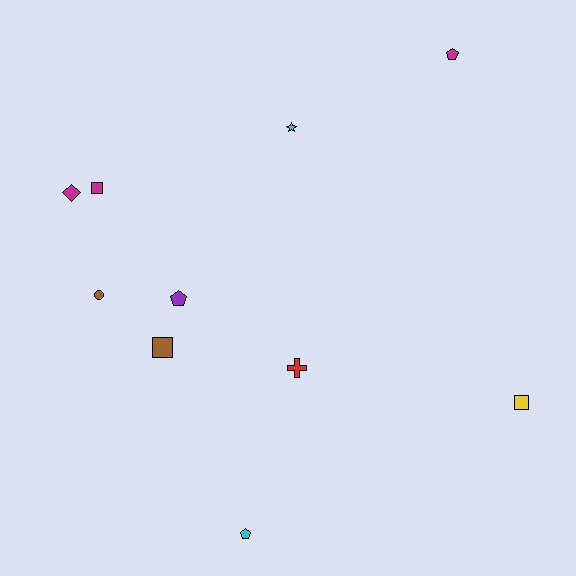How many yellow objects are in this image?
There is 1 yellow object.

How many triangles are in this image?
There are no triangles.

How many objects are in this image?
There are 10 objects.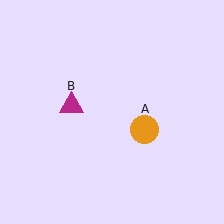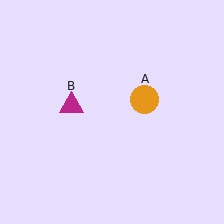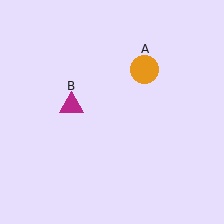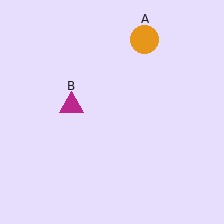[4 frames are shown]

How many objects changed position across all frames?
1 object changed position: orange circle (object A).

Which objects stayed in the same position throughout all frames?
Magenta triangle (object B) remained stationary.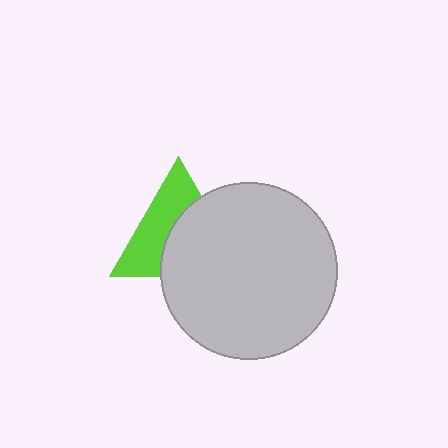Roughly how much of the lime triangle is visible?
About half of it is visible (roughly 48%).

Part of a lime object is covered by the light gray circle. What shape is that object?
It is a triangle.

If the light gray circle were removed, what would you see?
You would see the complete lime triangle.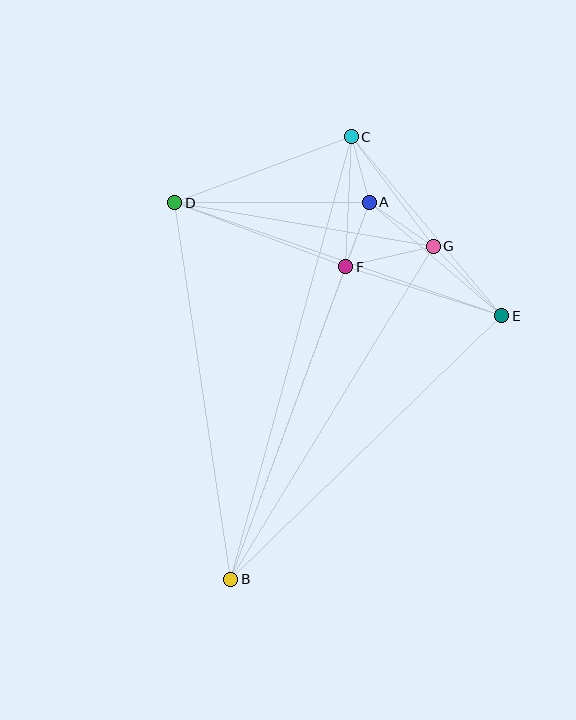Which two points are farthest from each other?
Points B and C are farthest from each other.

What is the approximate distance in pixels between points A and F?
The distance between A and F is approximately 69 pixels.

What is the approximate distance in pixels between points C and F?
The distance between C and F is approximately 130 pixels.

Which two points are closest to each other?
Points A and C are closest to each other.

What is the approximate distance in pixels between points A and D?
The distance between A and D is approximately 195 pixels.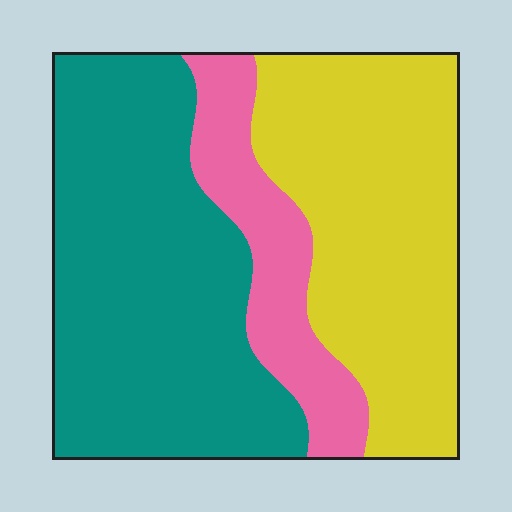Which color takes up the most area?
Teal, at roughly 45%.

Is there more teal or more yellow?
Teal.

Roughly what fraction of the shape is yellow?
Yellow takes up about three eighths (3/8) of the shape.